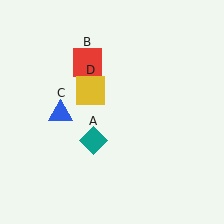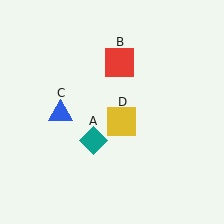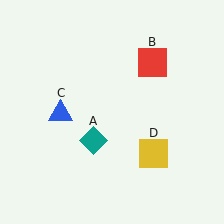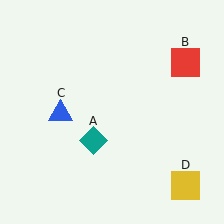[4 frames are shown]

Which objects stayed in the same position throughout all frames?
Teal diamond (object A) and blue triangle (object C) remained stationary.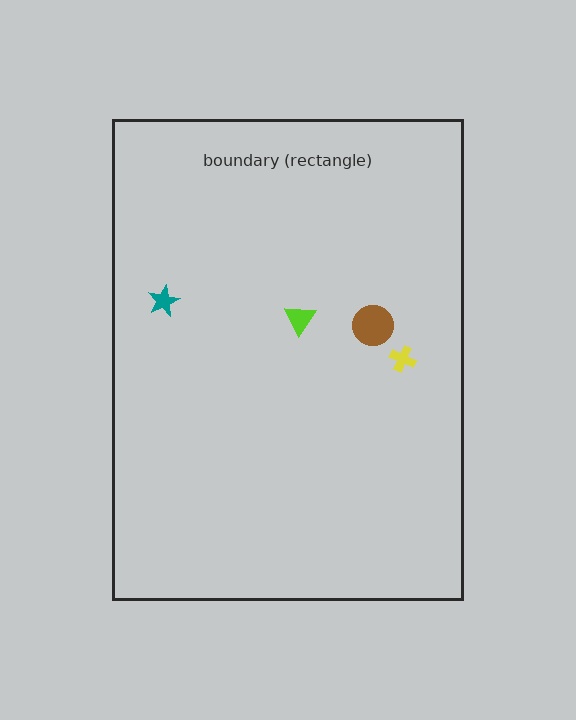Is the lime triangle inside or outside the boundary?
Inside.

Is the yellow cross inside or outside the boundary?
Inside.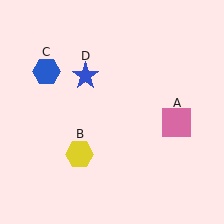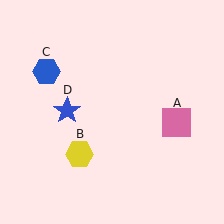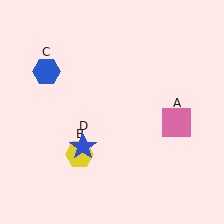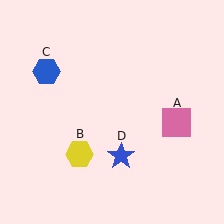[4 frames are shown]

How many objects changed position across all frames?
1 object changed position: blue star (object D).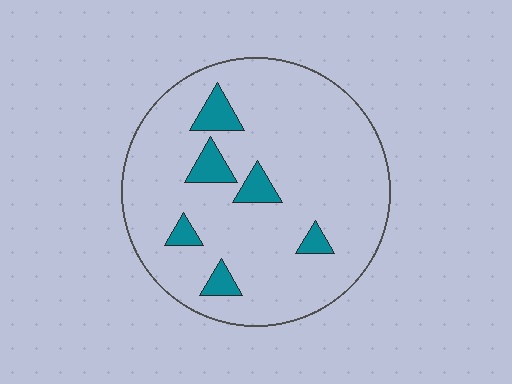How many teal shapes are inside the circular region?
6.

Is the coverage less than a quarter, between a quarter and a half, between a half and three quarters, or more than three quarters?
Less than a quarter.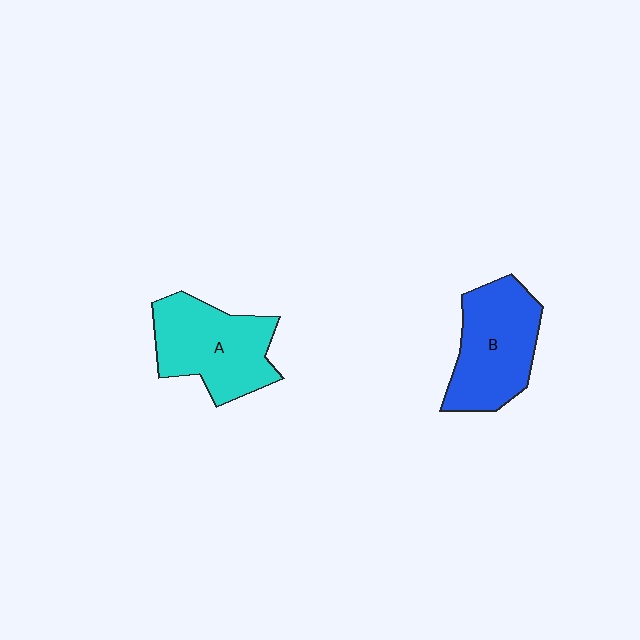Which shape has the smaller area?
Shape B (blue).